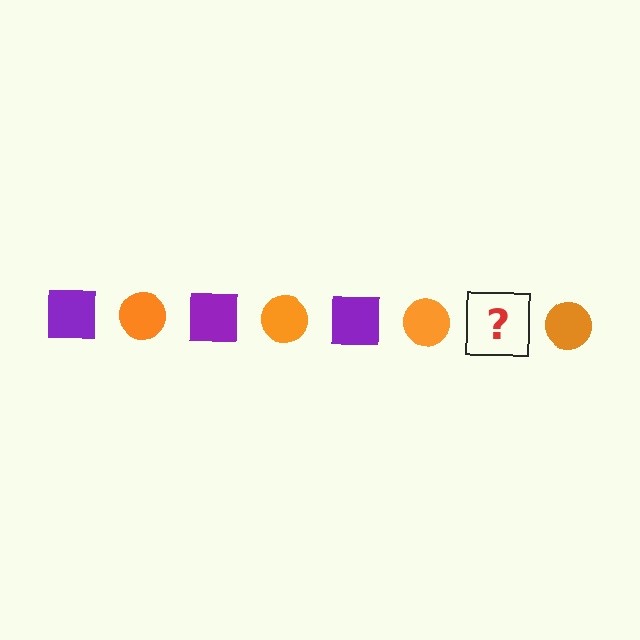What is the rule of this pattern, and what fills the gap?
The rule is that the pattern alternates between purple square and orange circle. The gap should be filled with a purple square.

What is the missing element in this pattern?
The missing element is a purple square.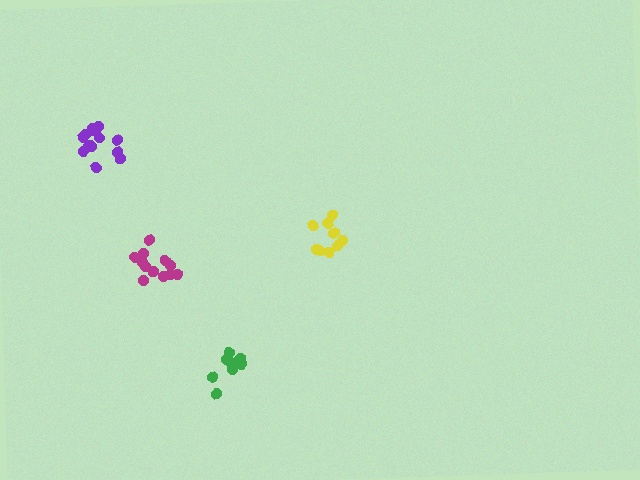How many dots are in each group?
Group 1: 9 dots, Group 2: 12 dots, Group 3: 15 dots, Group 4: 9 dots (45 total).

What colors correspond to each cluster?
The clusters are colored: yellow, magenta, purple, green.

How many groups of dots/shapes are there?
There are 4 groups.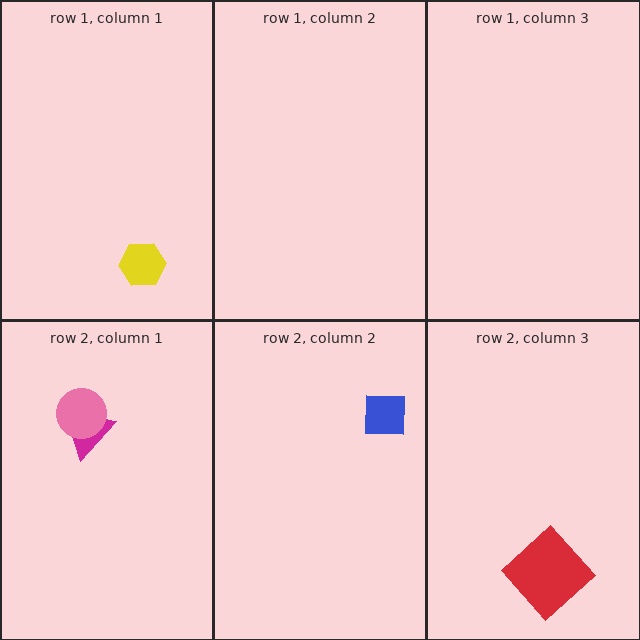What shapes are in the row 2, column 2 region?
The blue square.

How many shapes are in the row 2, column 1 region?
2.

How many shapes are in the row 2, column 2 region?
1.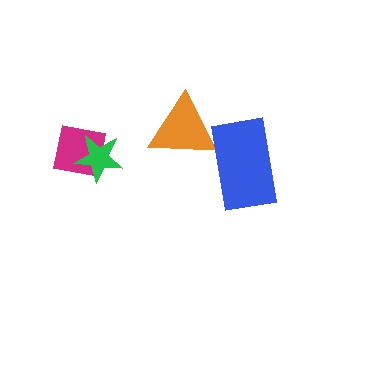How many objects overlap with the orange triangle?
1 object overlaps with the orange triangle.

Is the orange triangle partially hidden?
Yes, it is partially covered by another shape.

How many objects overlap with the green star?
1 object overlaps with the green star.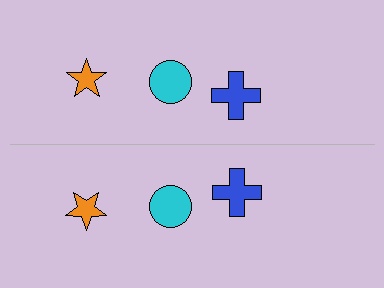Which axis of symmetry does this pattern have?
The pattern has a horizontal axis of symmetry running through the center of the image.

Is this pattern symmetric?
Yes, this pattern has bilateral (reflection) symmetry.